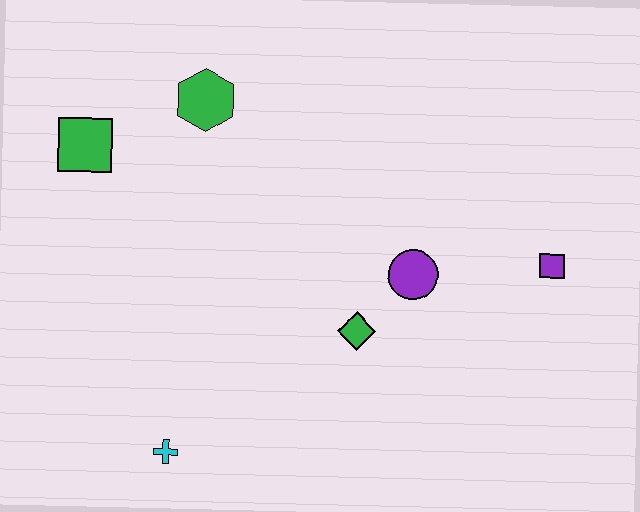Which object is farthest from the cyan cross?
The purple square is farthest from the cyan cross.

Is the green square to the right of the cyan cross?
No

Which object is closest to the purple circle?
The green diamond is closest to the purple circle.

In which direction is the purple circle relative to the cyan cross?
The purple circle is to the right of the cyan cross.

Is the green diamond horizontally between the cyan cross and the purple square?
Yes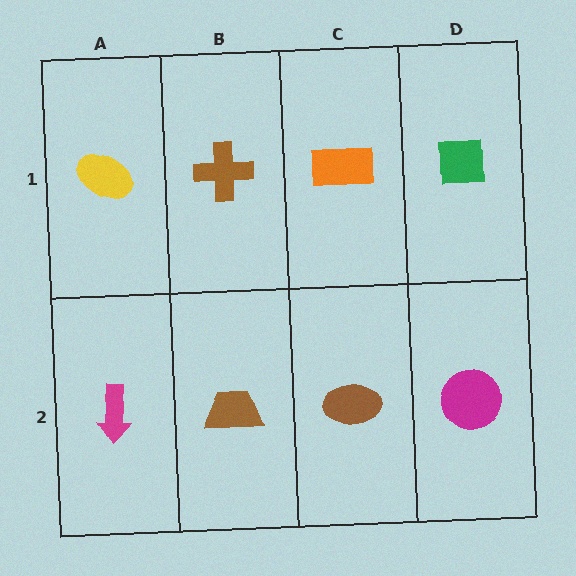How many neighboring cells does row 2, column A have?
2.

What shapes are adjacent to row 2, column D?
A green square (row 1, column D), a brown ellipse (row 2, column C).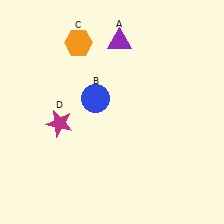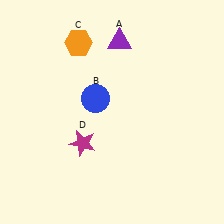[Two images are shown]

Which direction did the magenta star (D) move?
The magenta star (D) moved right.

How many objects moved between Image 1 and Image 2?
1 object moved between the two images.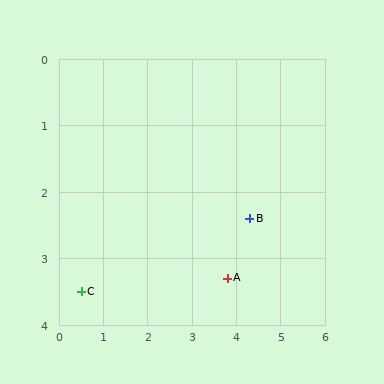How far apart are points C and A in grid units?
Points C and A are about 3.3 grid units apart.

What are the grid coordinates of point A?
Point A is at approximately (3.8, 3.3).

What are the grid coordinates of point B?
Point B is at approximately (4.3, 2.4).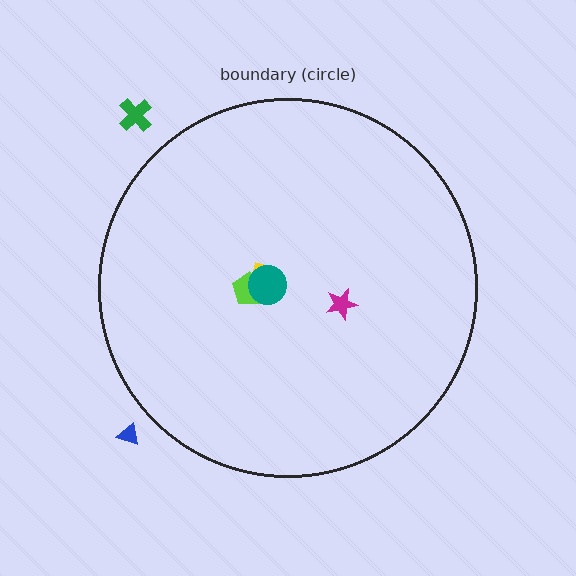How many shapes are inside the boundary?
4 inside, 2 outside.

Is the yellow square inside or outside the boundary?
Inside.